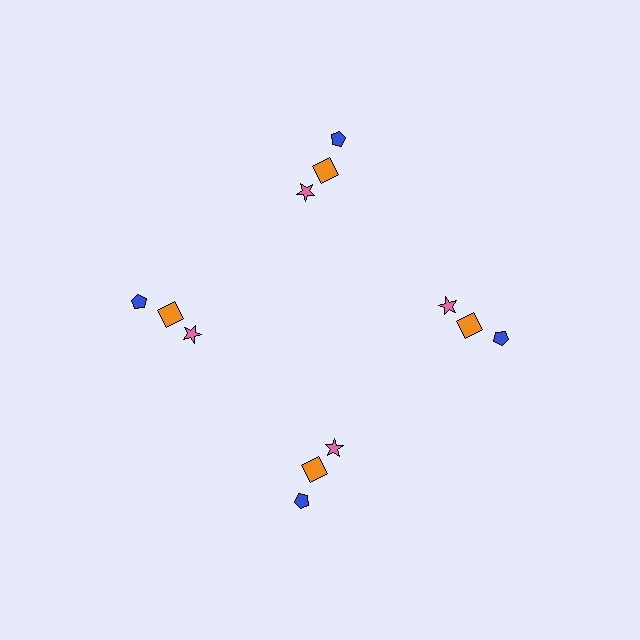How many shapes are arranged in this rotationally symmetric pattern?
There are 12 shapes, arranged in 4 groups of 3.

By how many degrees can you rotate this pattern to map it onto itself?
The pattern maps onto itself every 90 degrees of rotation.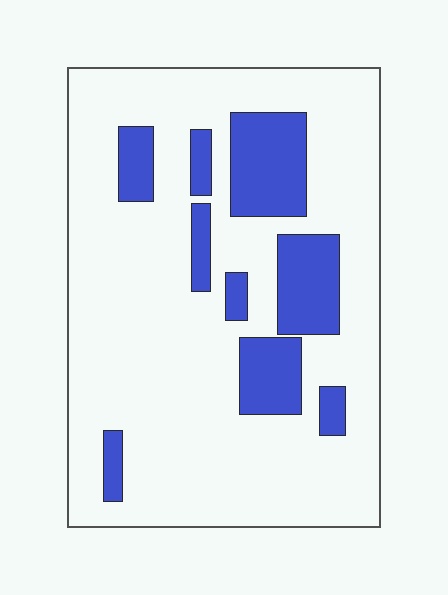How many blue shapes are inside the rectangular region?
9.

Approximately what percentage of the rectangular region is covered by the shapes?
Approximately 20%.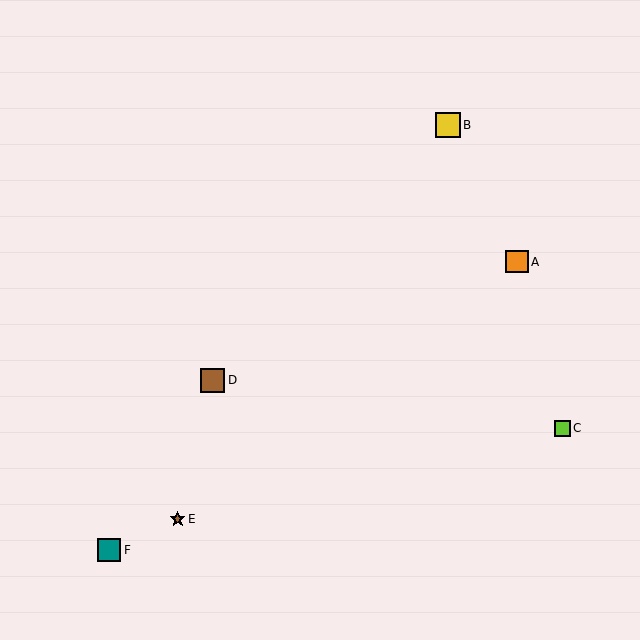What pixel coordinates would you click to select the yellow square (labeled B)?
Click at (448, 125) to select the yellow square B.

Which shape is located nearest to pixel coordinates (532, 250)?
The orange square (labeled A) at (517, 262) is nearest to that location.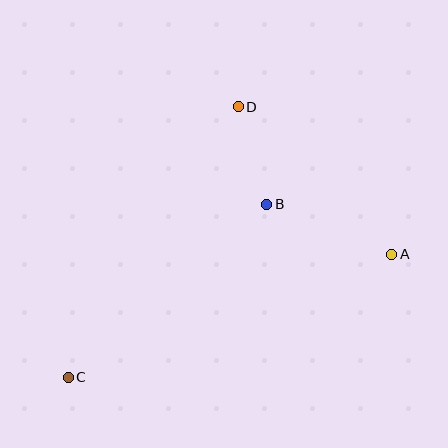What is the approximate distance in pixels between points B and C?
The distance between B and C is approximately 263 pixels.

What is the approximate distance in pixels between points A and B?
The distance between A and B is approximately 134 pixels.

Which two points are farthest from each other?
Points A and C are farthest from each other.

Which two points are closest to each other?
Points B and D are closest to each other.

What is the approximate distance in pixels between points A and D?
The distance between A and D is approximately 213 pixels.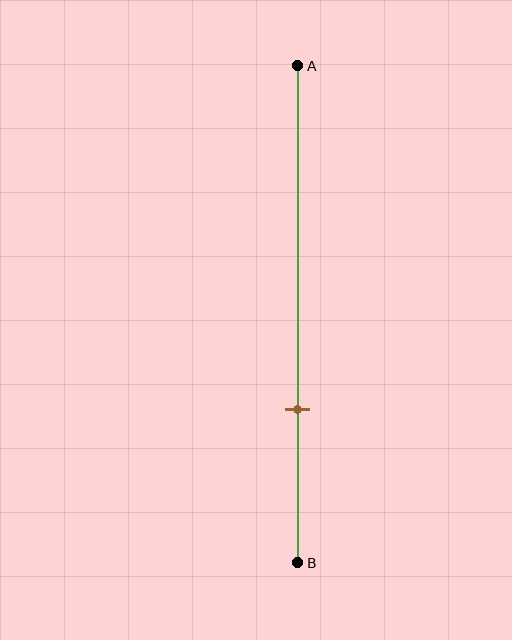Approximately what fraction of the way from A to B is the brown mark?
The brown mark is approximately 70% of the way from A to B.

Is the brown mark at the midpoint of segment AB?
No, the mark is at about 70% from A, not at the 50% midpoint.